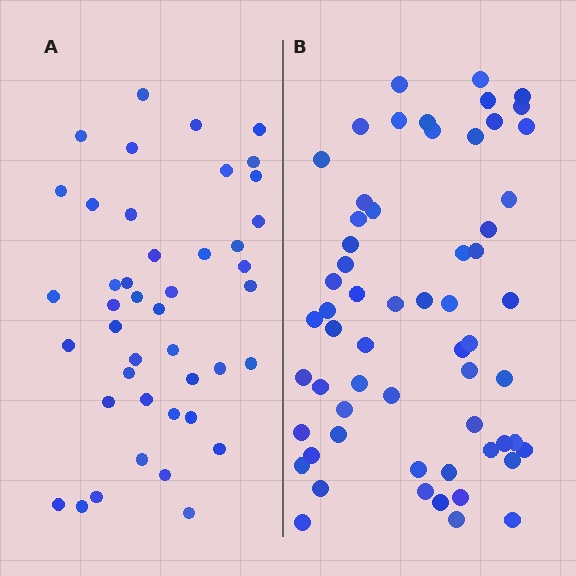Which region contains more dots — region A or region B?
Region B (the right region) has more dots.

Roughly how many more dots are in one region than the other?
Region B has approximately 15 more dots than region A.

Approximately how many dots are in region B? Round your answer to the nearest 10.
About 60 dots.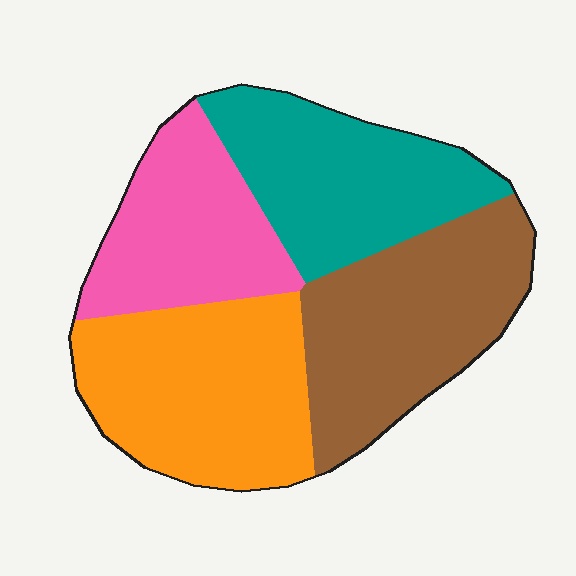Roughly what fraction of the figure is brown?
Brown covers 27% of the figure.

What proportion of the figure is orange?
Orange takes up about one quarter (1/4) of the figure.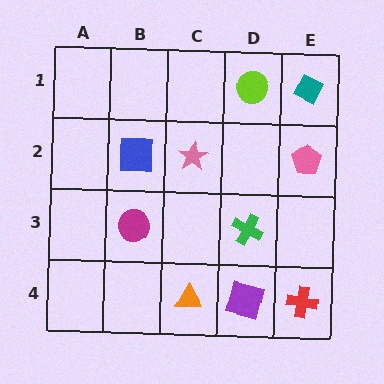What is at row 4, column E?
A red cross.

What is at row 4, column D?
A purple square.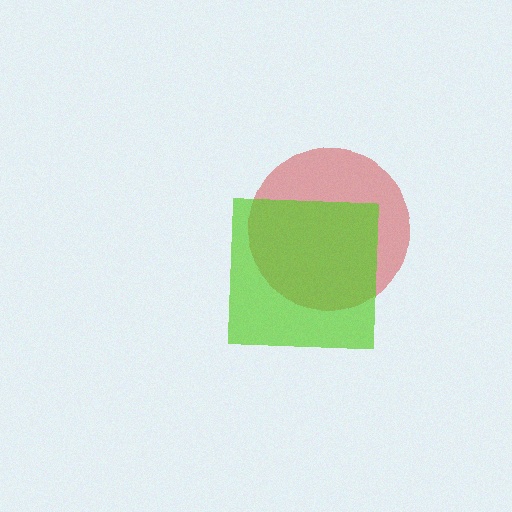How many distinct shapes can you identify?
There are 2 distinct shapes: a red circle, a lime square.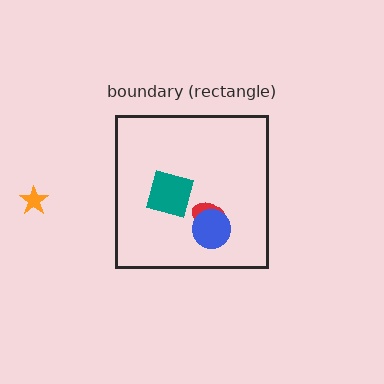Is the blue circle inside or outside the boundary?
Inside.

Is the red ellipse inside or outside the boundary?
Inside.